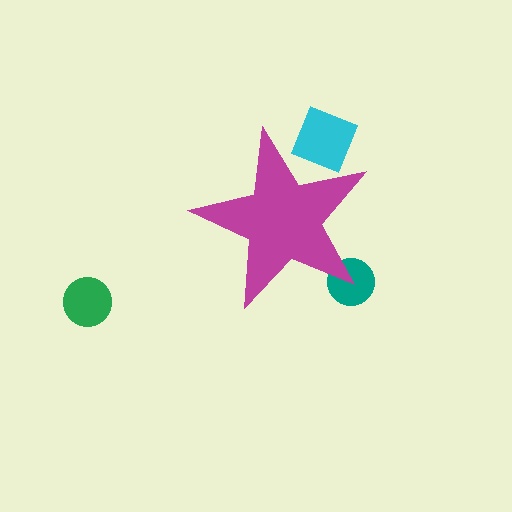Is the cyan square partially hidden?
Yes, the cyan square is partially hidden behind the magenta star.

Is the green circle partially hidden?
No, the green circle is fully visible.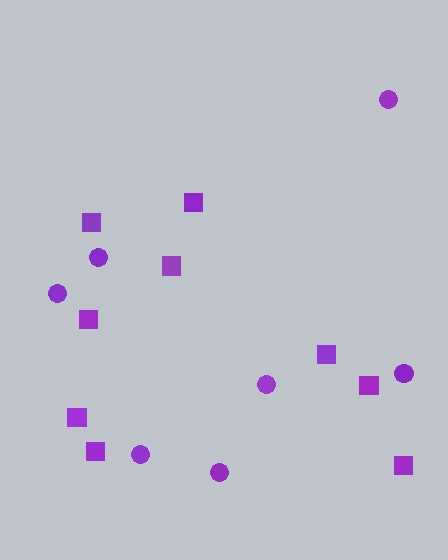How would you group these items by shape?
There are 2 groups: one group of circles (7) and one group of squares (9).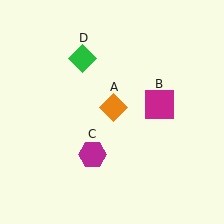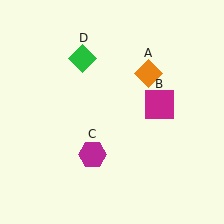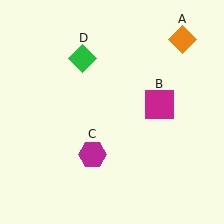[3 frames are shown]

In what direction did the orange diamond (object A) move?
The orange diamond (object A) moved up and to the right.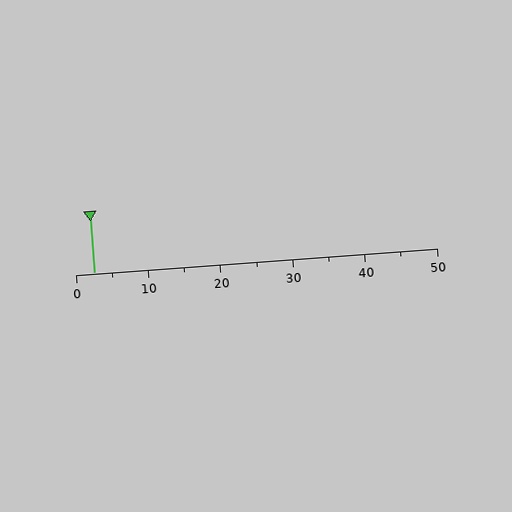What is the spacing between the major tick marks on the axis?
The major ticks are spaced 10 apart.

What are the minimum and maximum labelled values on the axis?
The axis runs from 0 to 50.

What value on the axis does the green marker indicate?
The marker indicates approximately 2.5.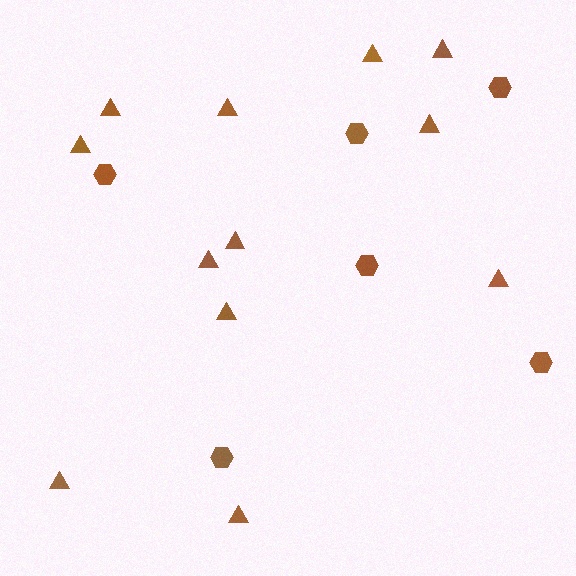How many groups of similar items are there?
There are 2 groups: one group of triangles (12) and one group of hexagons (6).